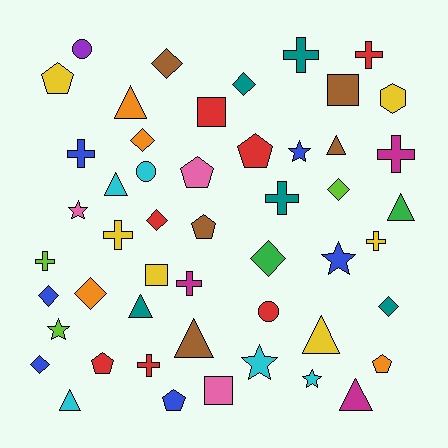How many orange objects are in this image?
There are 4 orange objects.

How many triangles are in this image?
There are 9 triangles.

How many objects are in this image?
There are 50 objects.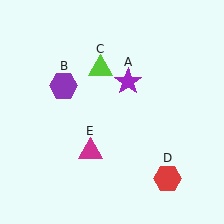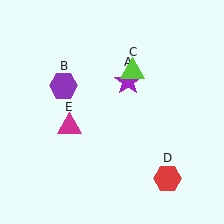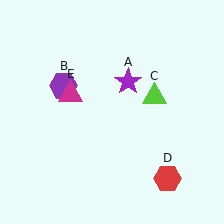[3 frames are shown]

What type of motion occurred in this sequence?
The lime triangle (object C), magenta triangle (object E) rotated clockwise around the center of the scene.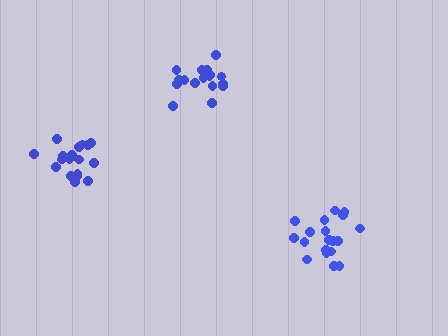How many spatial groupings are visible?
There are 3 spatial groupings.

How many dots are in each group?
Group 1: 20 dots, Group 2: 18 dots, Group 3: 17 dots (55 total).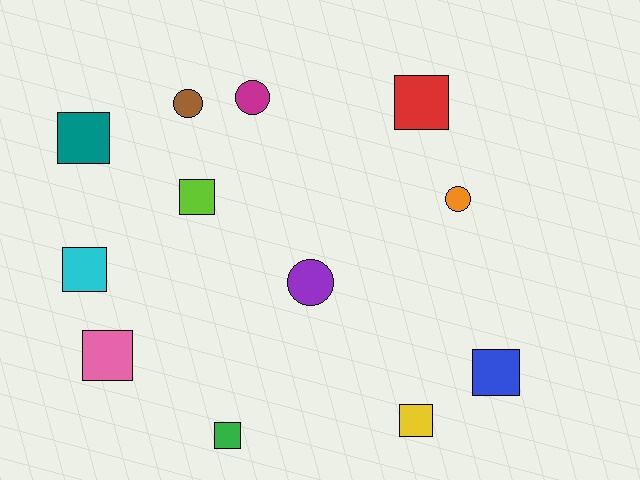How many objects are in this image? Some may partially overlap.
There are 12 objects.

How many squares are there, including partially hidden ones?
There are 8 squares.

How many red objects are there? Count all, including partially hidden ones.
There is 1 red object.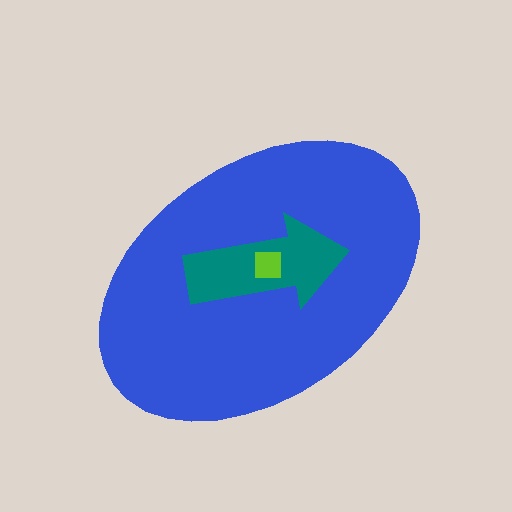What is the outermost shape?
The blue ellipse.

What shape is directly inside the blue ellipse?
The teal arrow.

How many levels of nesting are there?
3.